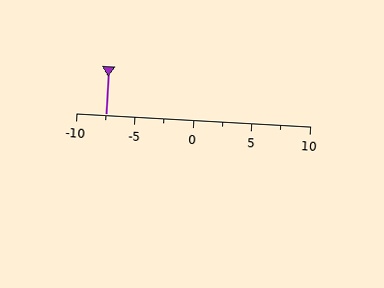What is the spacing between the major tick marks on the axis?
The major ticks are spaced 5 apart.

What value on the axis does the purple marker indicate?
The marker indicates approximately -7.5.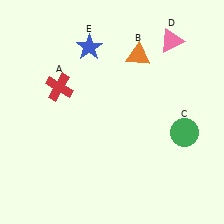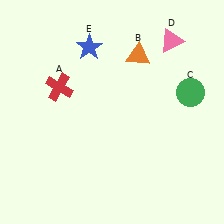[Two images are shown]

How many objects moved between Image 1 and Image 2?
1 object moved between the two images.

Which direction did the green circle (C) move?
The green circle (C) moved up.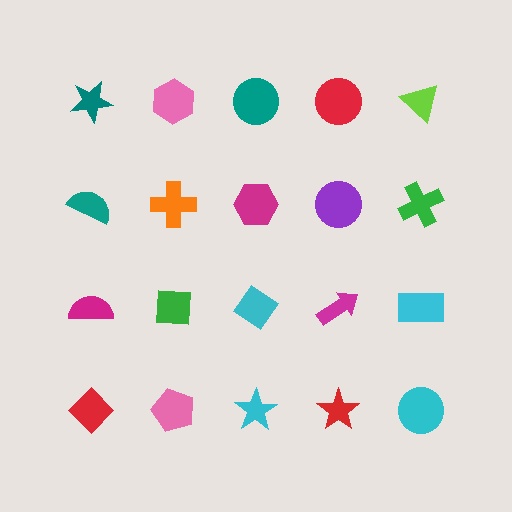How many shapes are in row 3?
5 shapes.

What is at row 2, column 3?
A magenta hexagon.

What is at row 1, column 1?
A teal star.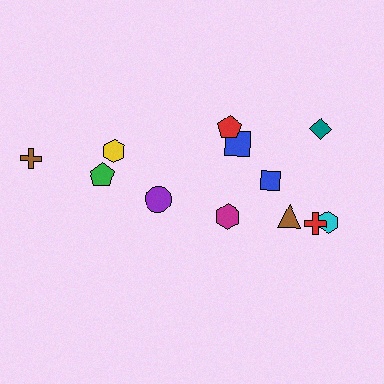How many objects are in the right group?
There are 8 objects.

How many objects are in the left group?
There are 4 objects.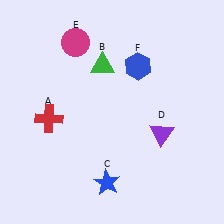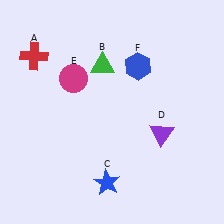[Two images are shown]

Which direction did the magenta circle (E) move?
The magenta circle (E) moved down.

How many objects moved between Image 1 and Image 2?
2 objects moved between the two images.